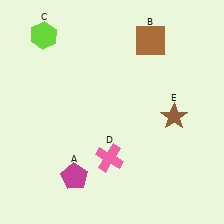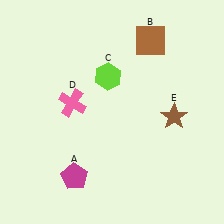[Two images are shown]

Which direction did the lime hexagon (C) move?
The lime hexagon (C) moved right.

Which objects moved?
The objects that moved are: the lime hexagon (C), the pink cross (D).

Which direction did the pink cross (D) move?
The pink cross (D) moved up.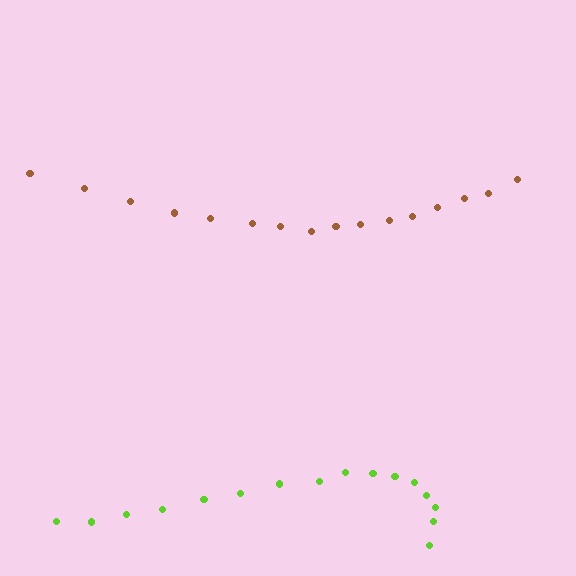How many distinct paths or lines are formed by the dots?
There are 2 distinct paths.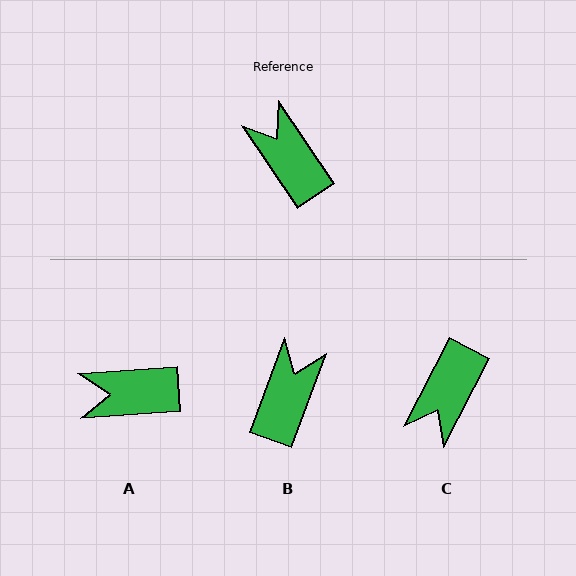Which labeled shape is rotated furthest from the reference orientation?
C, about 118 degrees away.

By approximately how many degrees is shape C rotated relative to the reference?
Approximately 118 degrees counter-clockwise.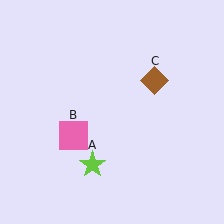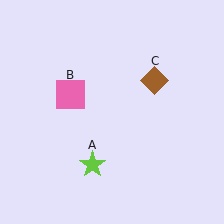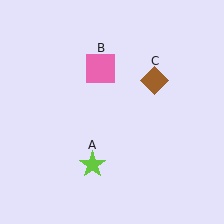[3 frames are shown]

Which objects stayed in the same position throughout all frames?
Lime star (object A) and brown diamond (object C) remained stationary.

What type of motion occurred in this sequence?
The pink square (object B) rotated clockwise around the center of the scene.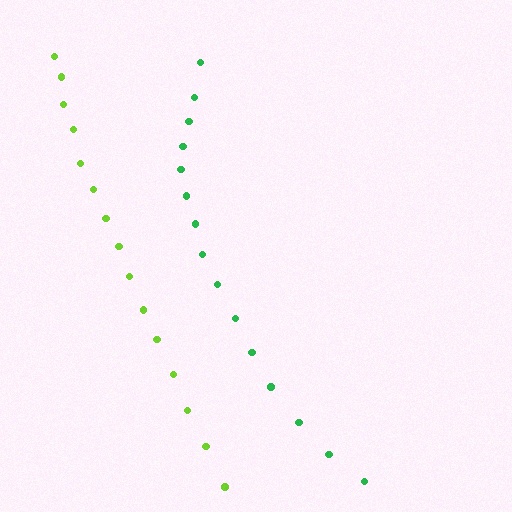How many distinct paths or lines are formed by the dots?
There are 2 distinct paths.